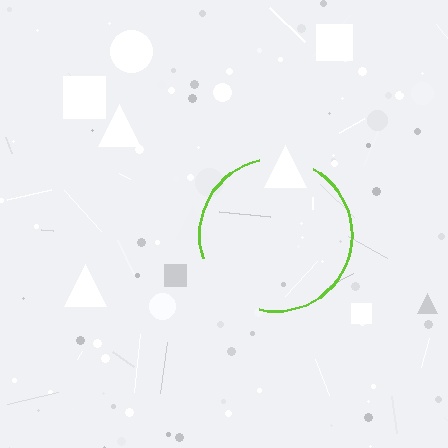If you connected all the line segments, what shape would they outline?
They would outline a circle.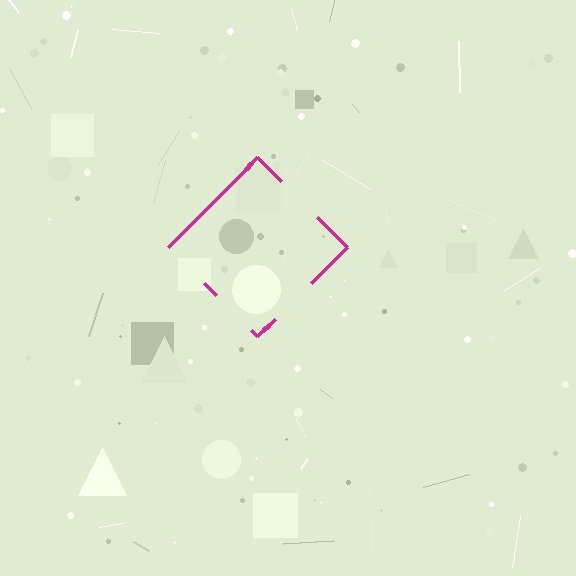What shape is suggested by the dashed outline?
The dashed outline suggests a diamond.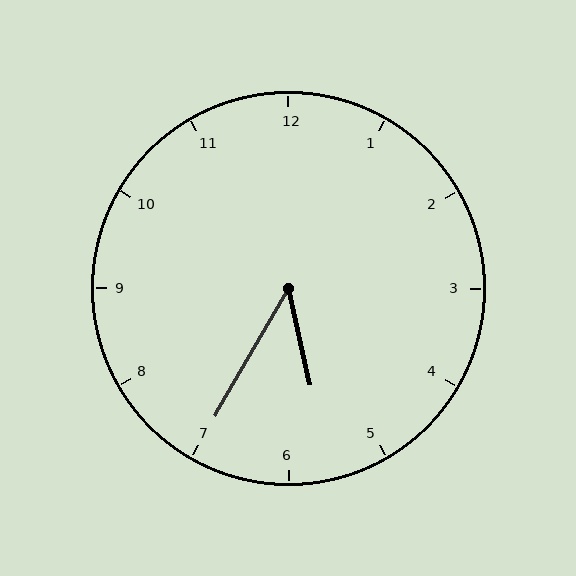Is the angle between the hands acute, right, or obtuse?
It is acute.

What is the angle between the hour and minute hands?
Approximately 42 degrees.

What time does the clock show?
5:35.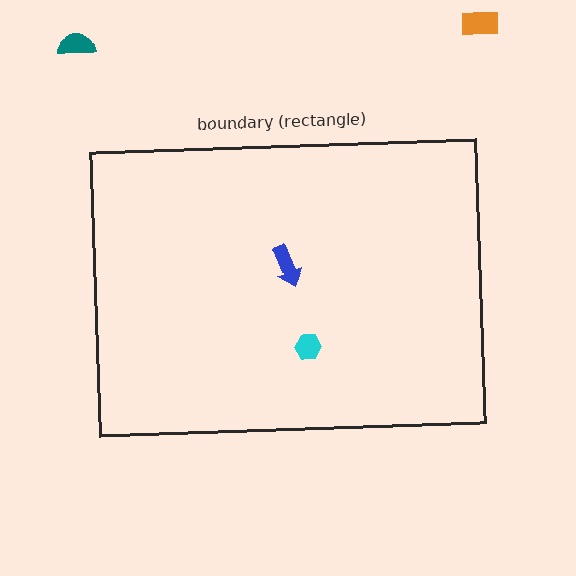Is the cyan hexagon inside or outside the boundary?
Inside.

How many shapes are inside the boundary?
2 inside, 2 outside.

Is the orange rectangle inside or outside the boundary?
Outside.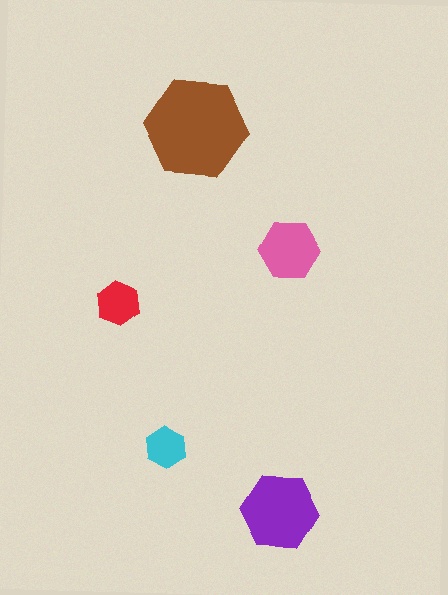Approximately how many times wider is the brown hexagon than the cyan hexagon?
About 2.5 times wider.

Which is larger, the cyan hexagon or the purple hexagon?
The purple one.